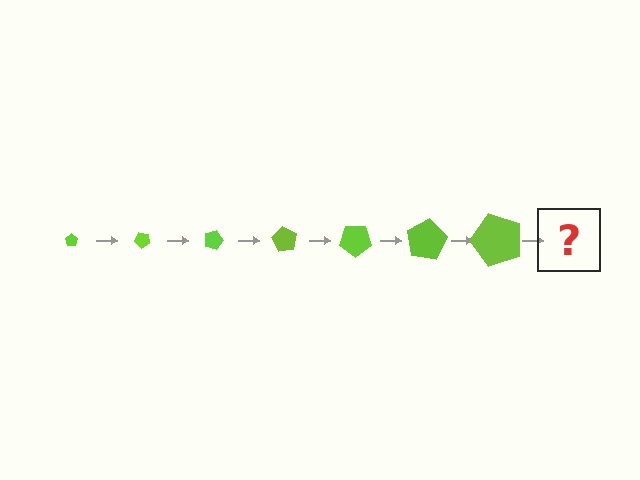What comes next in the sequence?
The next element should be a pentagon, larger than the previous one and rotated 315 degrees from the start.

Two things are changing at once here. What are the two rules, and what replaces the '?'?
The two rules are that the pentagon grows larger each step and it rotates 45 degrees each step. The '?' should be a pentagon, larger than the previous one and rotated 315 degrees from the start.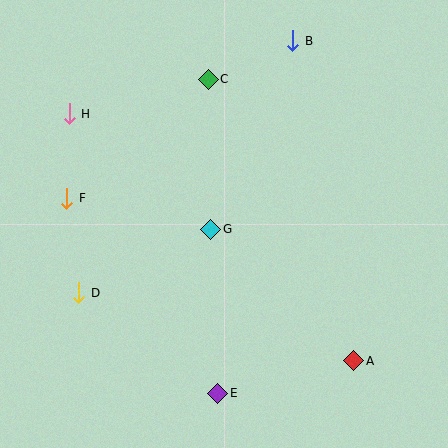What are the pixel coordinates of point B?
Point B is at (293, 41).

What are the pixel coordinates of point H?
Point H is at (69, 114).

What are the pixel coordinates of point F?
Point F is at (67, 198).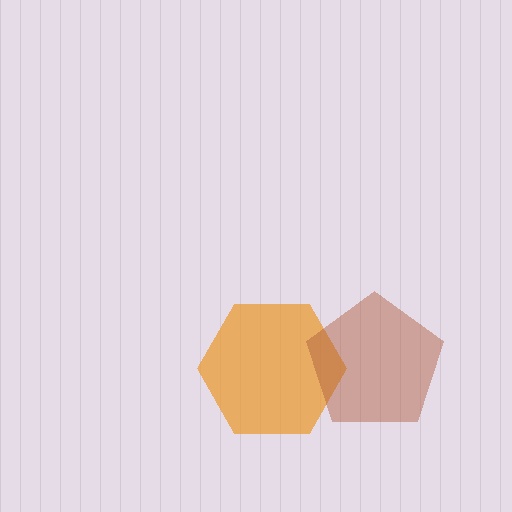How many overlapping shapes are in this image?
There are 2 overlapping shapes in the image.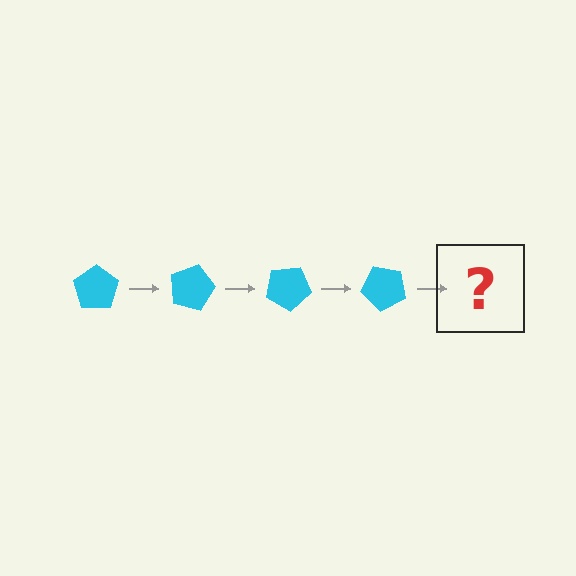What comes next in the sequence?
The next element should be a cyan pentagon rotated 60 degrees.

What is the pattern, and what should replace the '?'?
The pattern is that the pentagon rotates 15 degrees each step. The '?' should be a cyan pentagon rotated 60 degrees.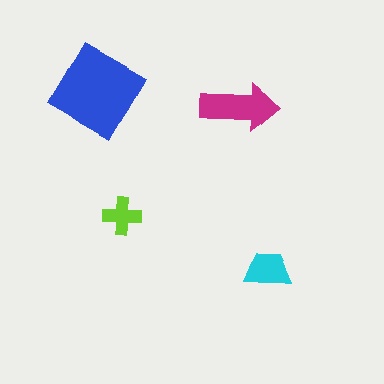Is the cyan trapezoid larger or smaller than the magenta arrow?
Smaller.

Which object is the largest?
The blue square.